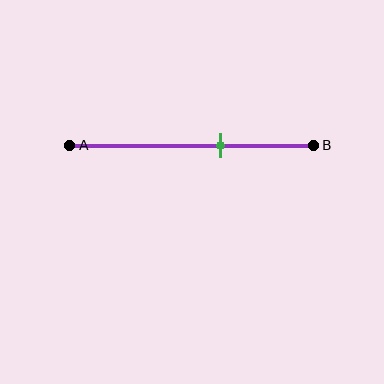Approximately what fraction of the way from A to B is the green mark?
The green mark is approximately 60% of the way from A to B.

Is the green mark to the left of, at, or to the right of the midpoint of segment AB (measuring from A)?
The green mark is to the right of the midpoint of segment AB.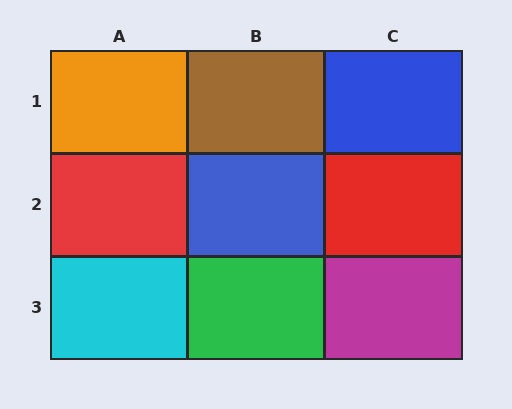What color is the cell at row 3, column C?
Magenta.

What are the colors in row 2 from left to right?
Red, blue, red.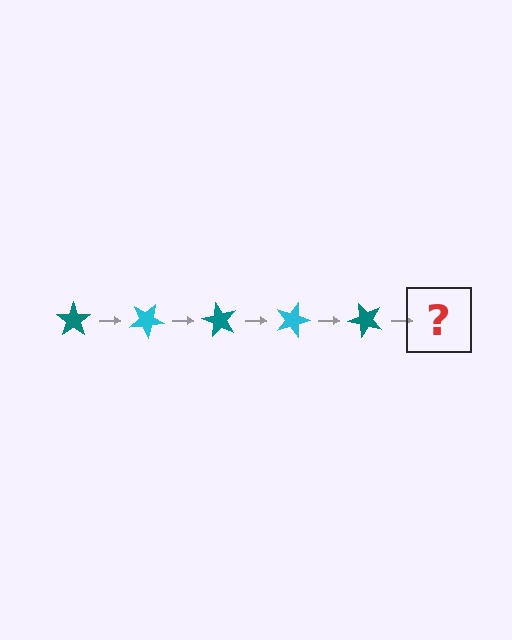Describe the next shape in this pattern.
It should be a cyan star, rotated 150 degrees from the start.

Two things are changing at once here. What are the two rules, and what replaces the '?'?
The two rules are that it rotates 30 degrees each step and the color cycles through teal and cyan. The '?' should be a cyan star, rotated 150 degrees from the start.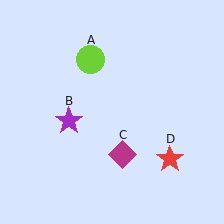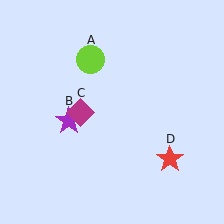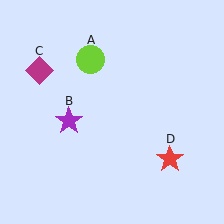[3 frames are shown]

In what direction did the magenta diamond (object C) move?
The magenta diamond (object C) moved up and to the left.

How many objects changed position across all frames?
1 object changed position: magenta diamond (object C).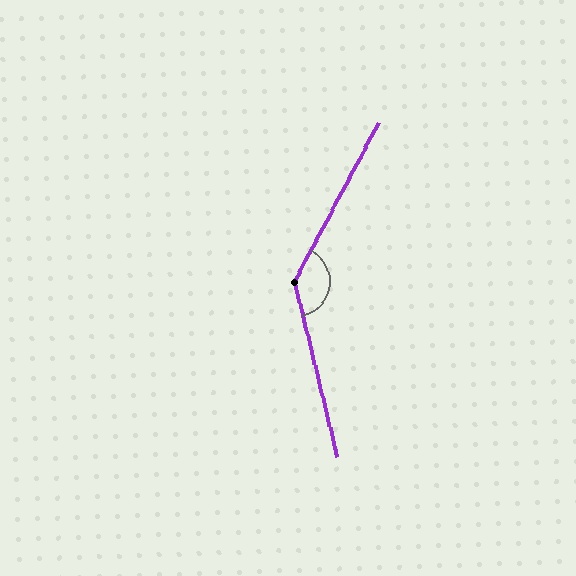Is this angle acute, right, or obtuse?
It is obtuse.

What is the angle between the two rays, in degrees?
Approximately 139 degrees.